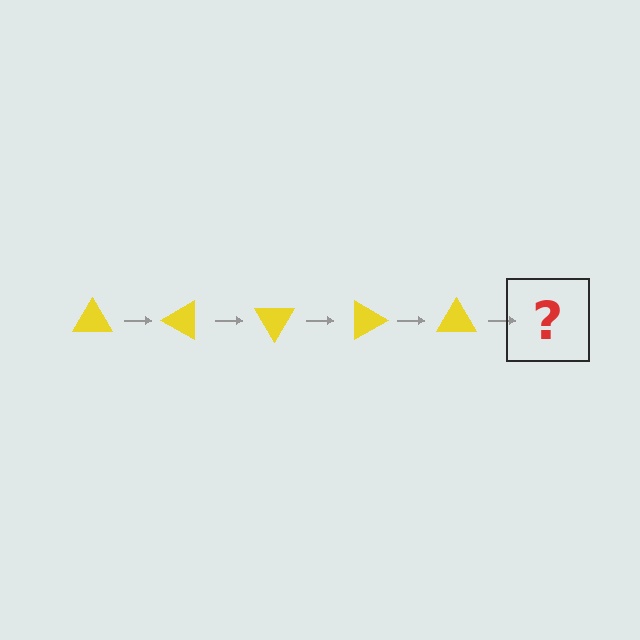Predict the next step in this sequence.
The next step is a yellow triangle rotated 150 degrees.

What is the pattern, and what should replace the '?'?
The pattern is that the triangle rotates 30 degrees each step. The '?' should be a yellow triangle rotated 150 degrees.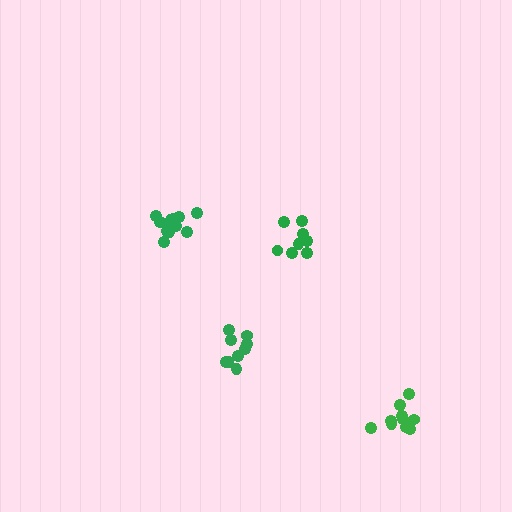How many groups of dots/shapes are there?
There are 4 groups.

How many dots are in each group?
Group 1: 8 dots, Group 2: 10 dots, Group 3: 12 dots, Group 4: 9 dots (39 total).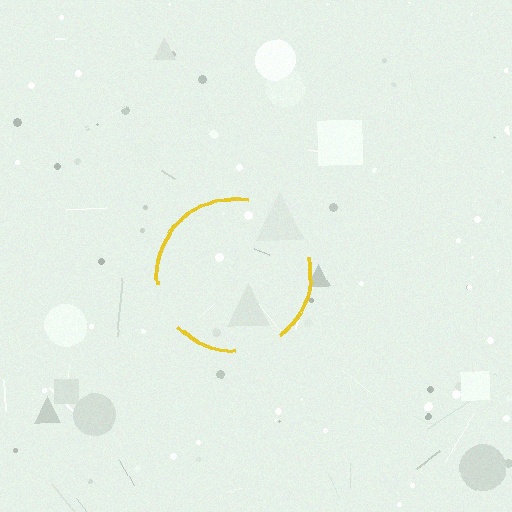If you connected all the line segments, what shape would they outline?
They would outline a circle.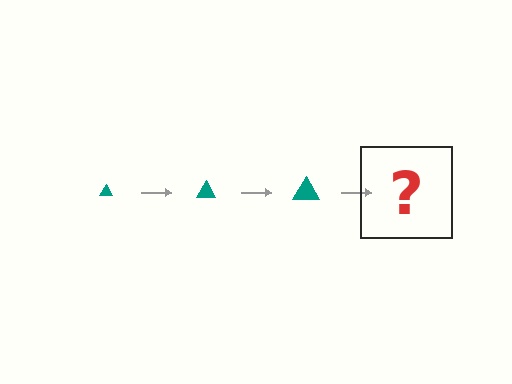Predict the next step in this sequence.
The next step is a teal triangle, larger than the previous one.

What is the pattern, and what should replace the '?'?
The pattern is that the triangle gets progressively larger each step. The '?' should be a teal triangle, larger than the previous one.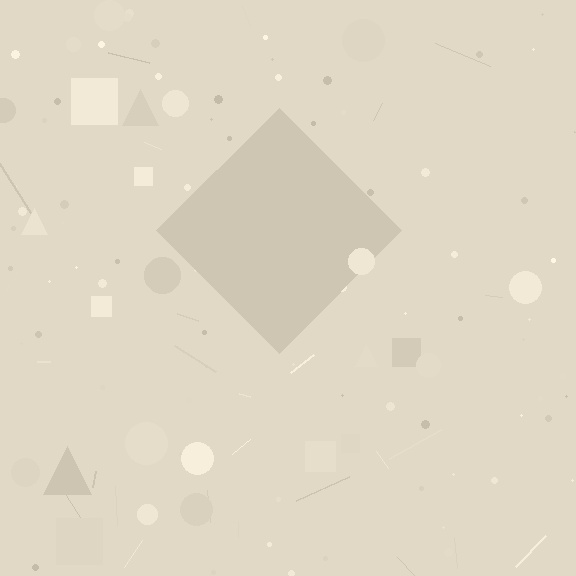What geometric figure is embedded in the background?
A diamond is embedded in the background.